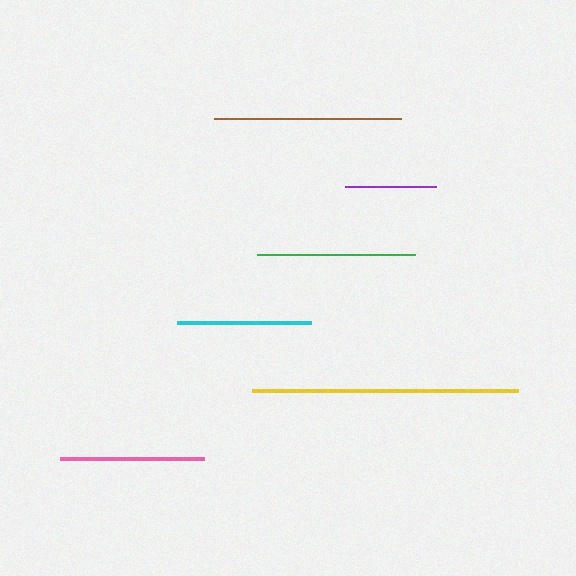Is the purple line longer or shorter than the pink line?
The pink line is longer than the purple line.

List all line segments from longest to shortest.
From longest to shortest: yellow, brown, green, pink, cyan, purple.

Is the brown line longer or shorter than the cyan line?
The brown line is longer than the cyan line.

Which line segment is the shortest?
The purple line is the shortest at approximately 91 pixels.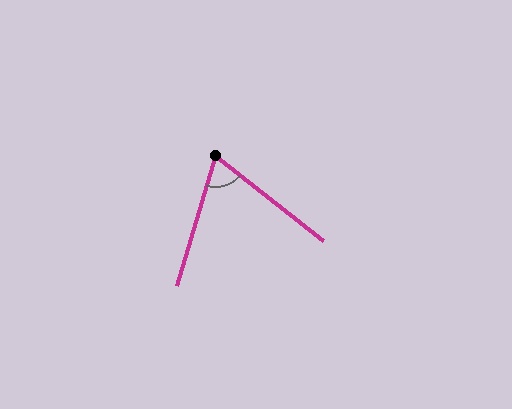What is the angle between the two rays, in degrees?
Approximately 68 degrees.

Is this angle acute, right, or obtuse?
It is acute.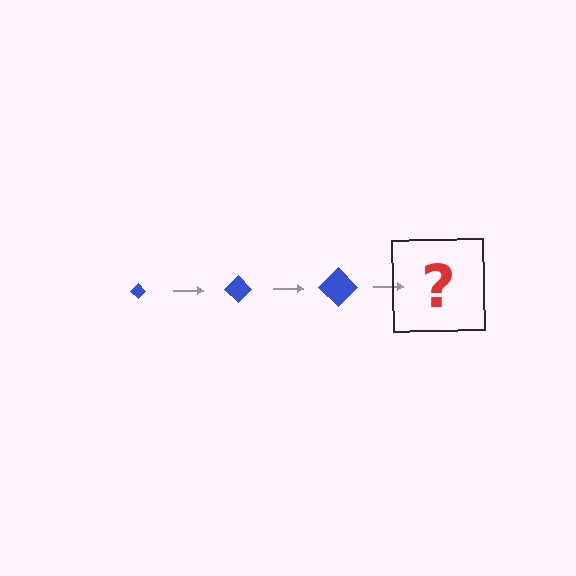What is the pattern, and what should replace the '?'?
The pattern is that the diamond gets progressively larger each step. The '?' should be a blue diamond, larger than the previous one.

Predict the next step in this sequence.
The next step is a blue diamond, larger than the previous one.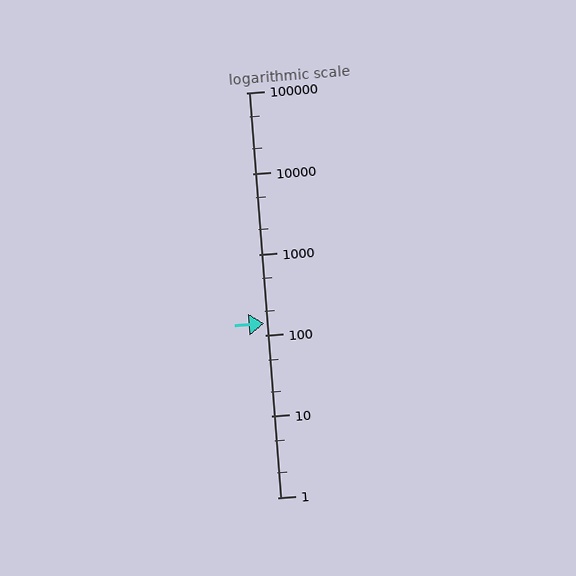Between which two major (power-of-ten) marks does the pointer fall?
The pointer is between 100 and 1000.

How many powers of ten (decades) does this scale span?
The scale spans 5 decades, from 1 to 100000.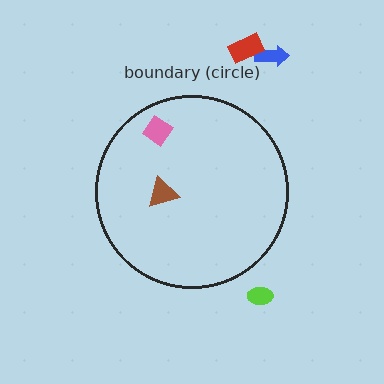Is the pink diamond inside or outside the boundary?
Inside.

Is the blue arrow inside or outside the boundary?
Outside.